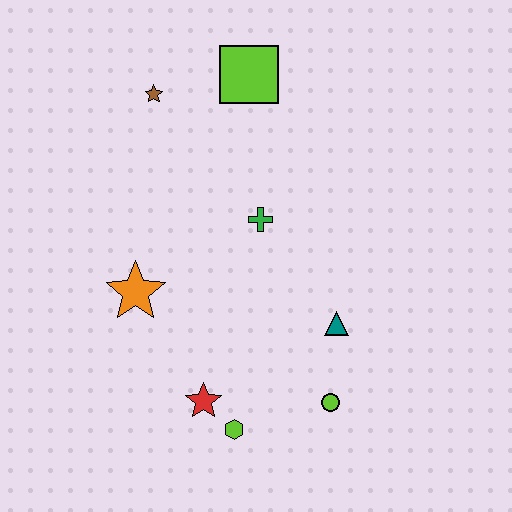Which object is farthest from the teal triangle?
The brown star is farthest from the teal triangle.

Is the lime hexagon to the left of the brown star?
No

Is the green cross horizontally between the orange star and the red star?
No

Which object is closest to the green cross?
The teal triangle is closest to the green cross.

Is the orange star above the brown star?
No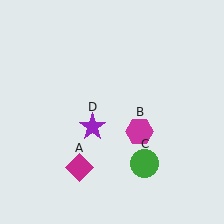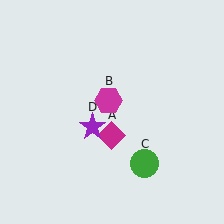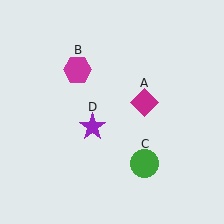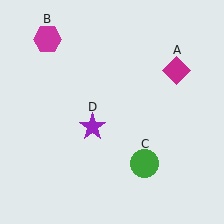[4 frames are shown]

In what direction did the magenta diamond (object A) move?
The magenta diamond (object A) moved up and to the right.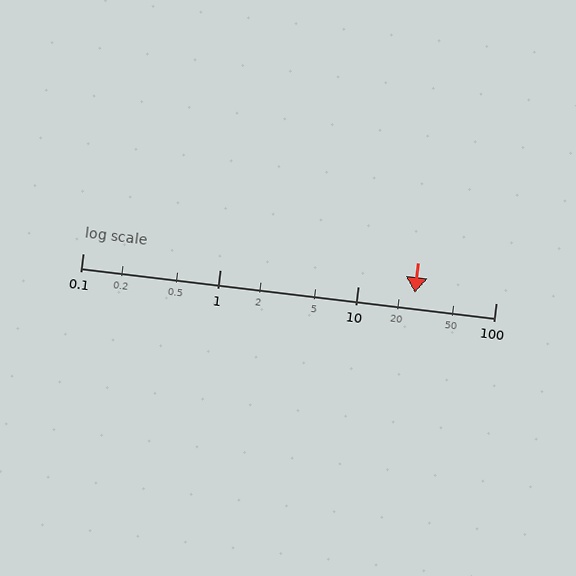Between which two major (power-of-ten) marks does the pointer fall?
The pointer is between 10 and 100.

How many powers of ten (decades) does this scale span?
The scale spans 3 decades, from 0.1 to 100.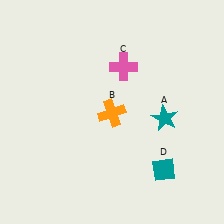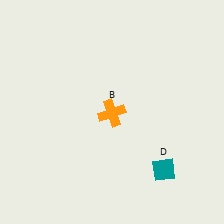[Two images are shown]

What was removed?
The pink cross (C), the teal star (A) were removed in Image 2.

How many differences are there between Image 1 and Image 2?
There are 2 differences between the two images.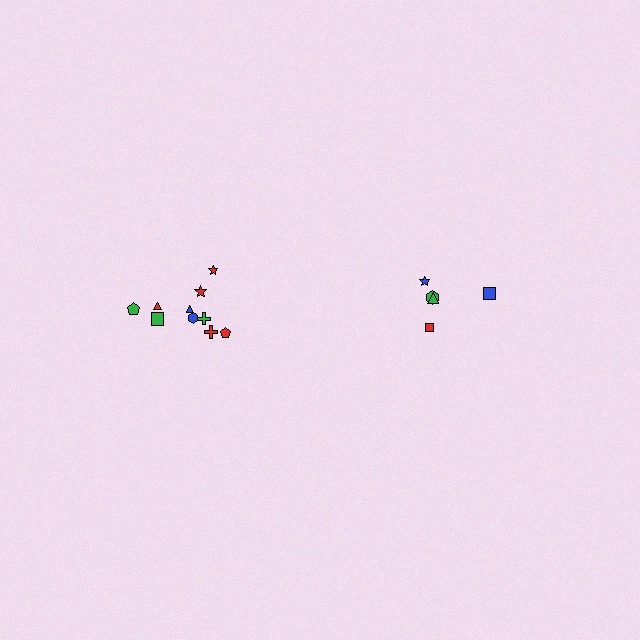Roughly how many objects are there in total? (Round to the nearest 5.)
Roughly 15 objects in total.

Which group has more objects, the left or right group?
The left group.